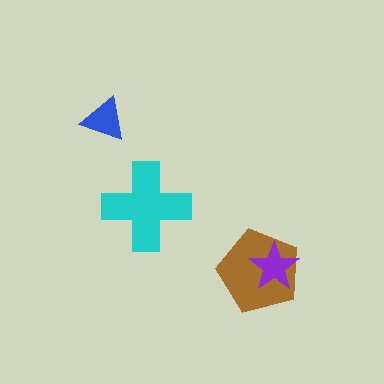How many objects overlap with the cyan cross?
0 objects overlap with the cyan cross.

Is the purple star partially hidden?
No, no other shape covers it.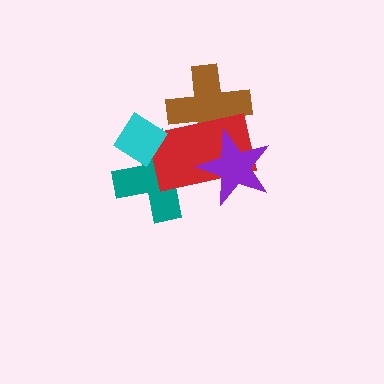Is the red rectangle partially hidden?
Yes, it is partially covered by another shape.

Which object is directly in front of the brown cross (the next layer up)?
The red rectangle is directly in front of the brown cross.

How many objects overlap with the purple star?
3 objects overlap with the purple star.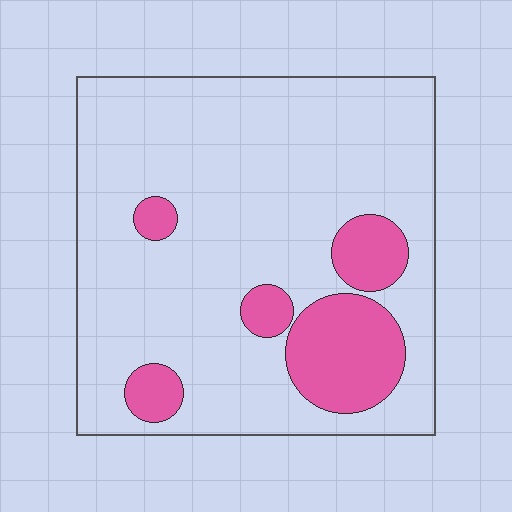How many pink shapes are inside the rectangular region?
5.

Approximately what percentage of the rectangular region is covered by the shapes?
Approximately 20%.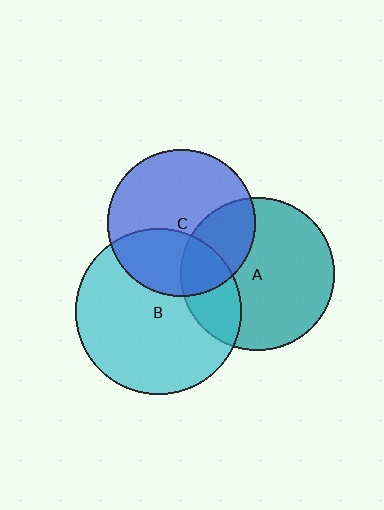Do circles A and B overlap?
Yes.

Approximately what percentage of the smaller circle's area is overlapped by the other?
Approximately 25%.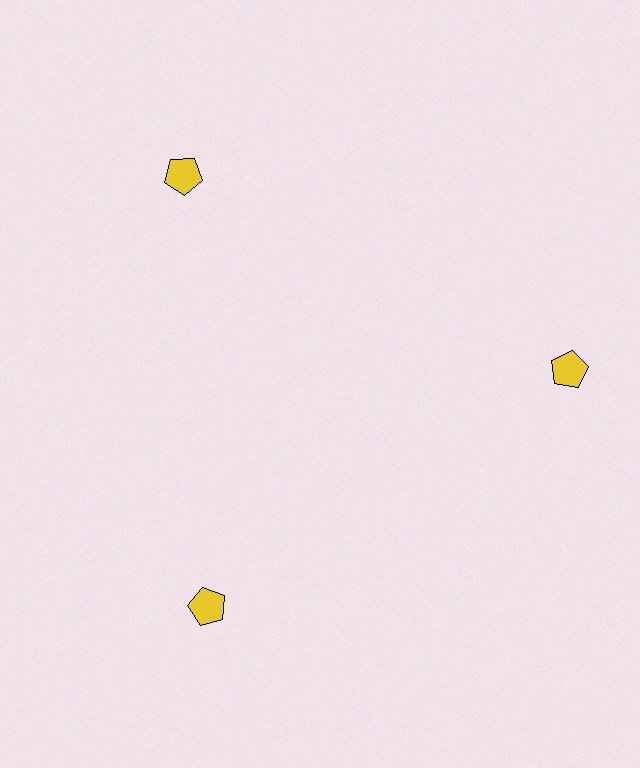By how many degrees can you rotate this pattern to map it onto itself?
The pattern maps onto itself every 120 degrees of rotation.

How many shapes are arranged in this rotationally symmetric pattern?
There are 3 shapes, arranged in 3 groups of 1.